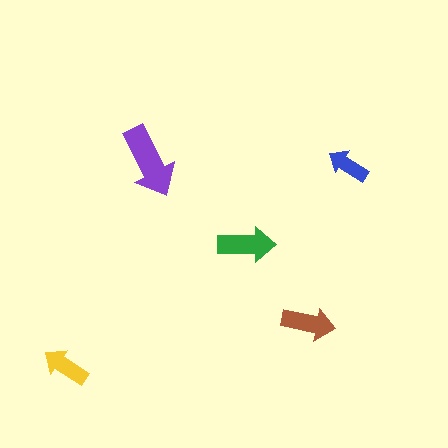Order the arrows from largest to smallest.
the purple one, the green one, the brown one, the yellow one, the blue one.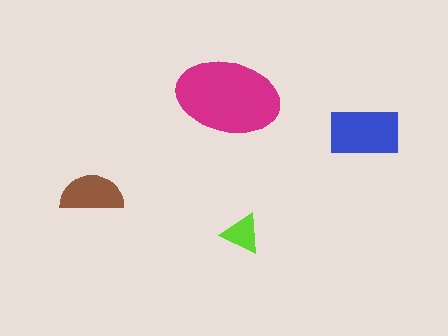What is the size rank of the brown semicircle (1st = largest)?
3rd.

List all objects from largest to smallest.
The magenta ellipse, the blue rectangle, the brown semicircle, the lime triangle.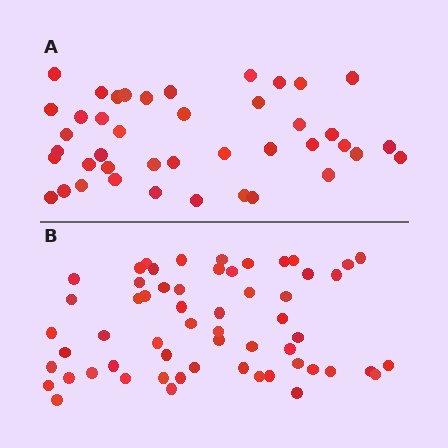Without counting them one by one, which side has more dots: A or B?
Region B (the bottom region) has more dots.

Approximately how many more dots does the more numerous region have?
Region B has approximately 15 more dots than region A.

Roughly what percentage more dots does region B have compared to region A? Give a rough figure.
About 40% more.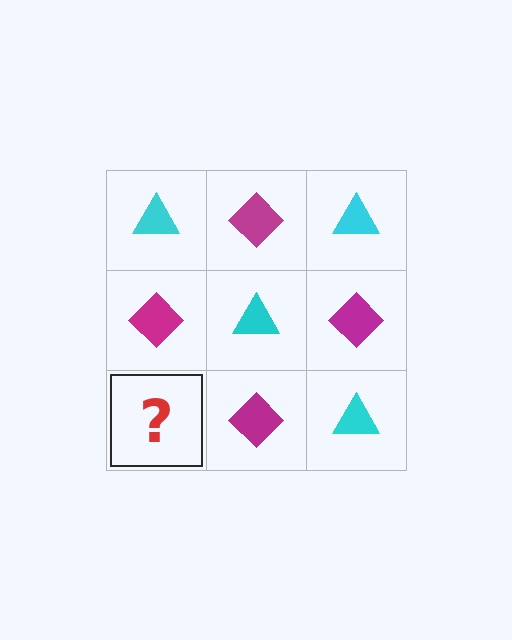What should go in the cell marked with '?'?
The missing cell should contain a cyan triangle.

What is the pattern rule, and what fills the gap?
The rule is that it alternates cyan triangle and magenta diamond in a checkerboard pattern. The gap should be filled with a cyan triangle.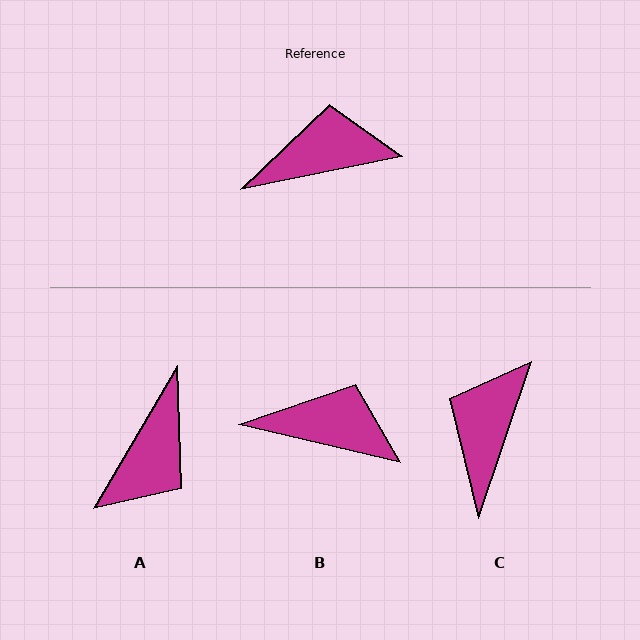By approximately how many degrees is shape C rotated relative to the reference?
Approximately 60 degrees counter-clockwise.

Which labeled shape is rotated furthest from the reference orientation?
A, about 132 degrees away.